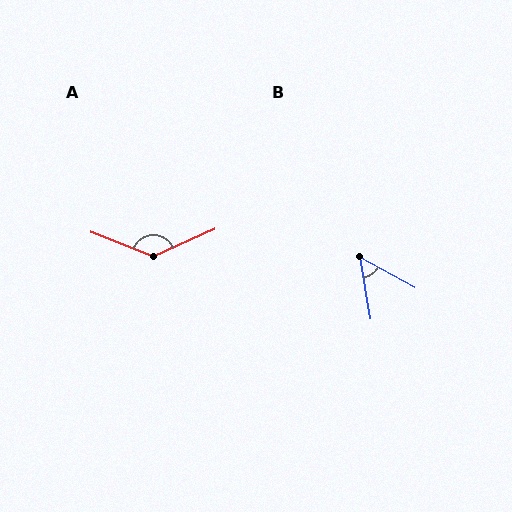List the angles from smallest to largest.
B (52°), A (134°).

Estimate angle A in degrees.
Approximately 134 degrees.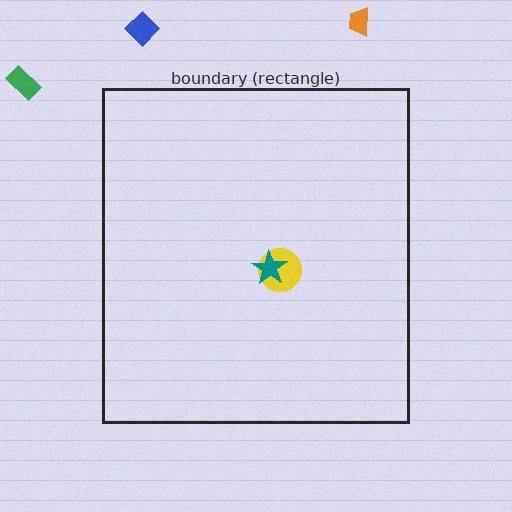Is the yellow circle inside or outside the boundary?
Inside.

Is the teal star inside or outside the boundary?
Inside.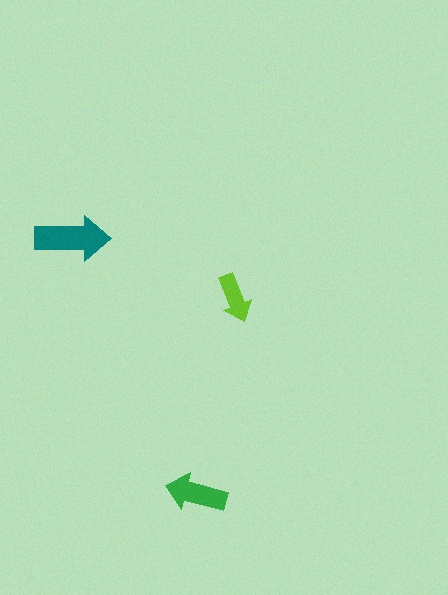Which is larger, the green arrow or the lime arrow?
The green one.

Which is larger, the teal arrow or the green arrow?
The teal one.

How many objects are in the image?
There are 3 objects in the image.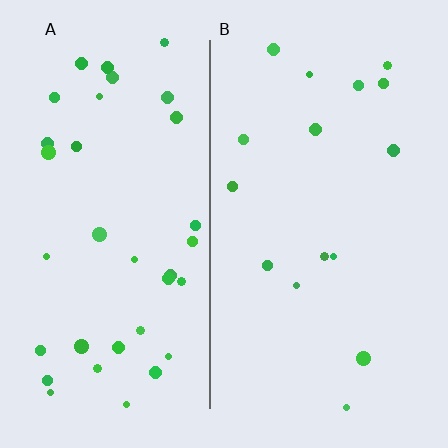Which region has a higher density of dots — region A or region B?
A (the left).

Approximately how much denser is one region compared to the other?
Approximately 2.3× — region A over region B.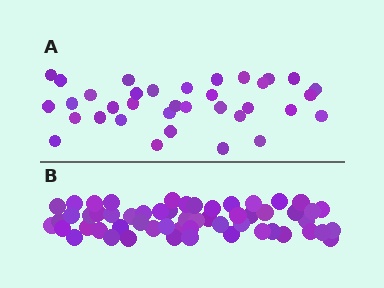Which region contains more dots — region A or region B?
Region B (the bottom region) has more dots.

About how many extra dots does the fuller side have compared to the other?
Region B has approximately 20 more dots than region A.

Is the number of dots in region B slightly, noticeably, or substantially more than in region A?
Region B has substantially more. The ratio is roughly 1.6 to 1.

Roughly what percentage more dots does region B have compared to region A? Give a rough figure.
About 60% more.